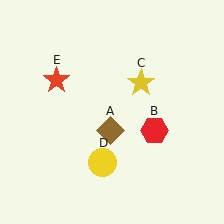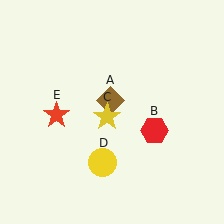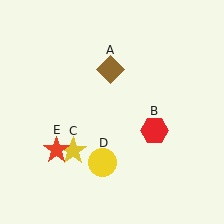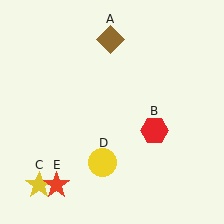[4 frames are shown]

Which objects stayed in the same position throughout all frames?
Red hexagon (object B) and yellow circle (object D) remained stationary.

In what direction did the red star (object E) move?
The red star (object E) moved down.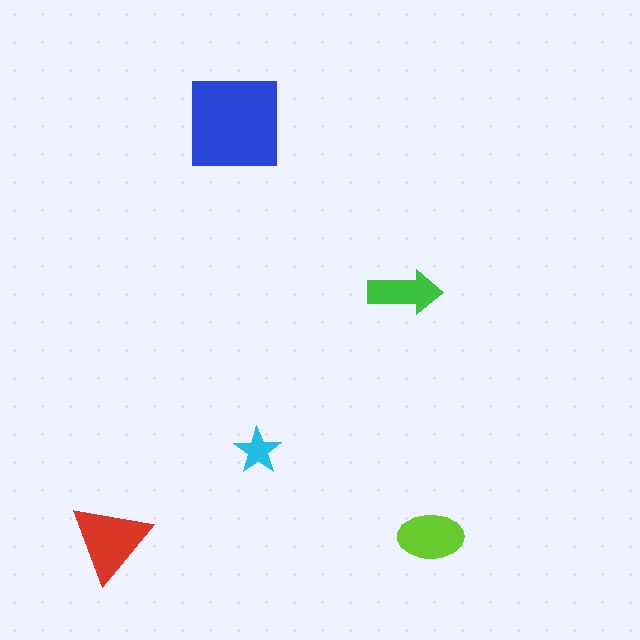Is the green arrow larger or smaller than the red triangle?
Smaller.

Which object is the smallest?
The cyan star.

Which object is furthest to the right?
The lime ellipse is rightmost.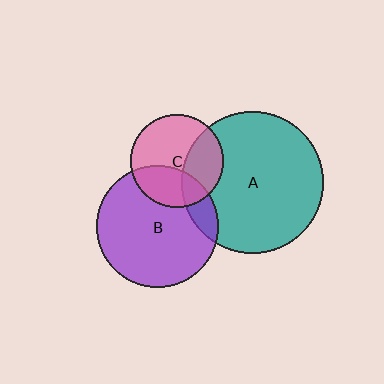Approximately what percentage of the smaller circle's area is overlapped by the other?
Approximately 35%.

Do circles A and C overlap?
Yes.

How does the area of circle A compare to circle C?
Approximately 2.3 times.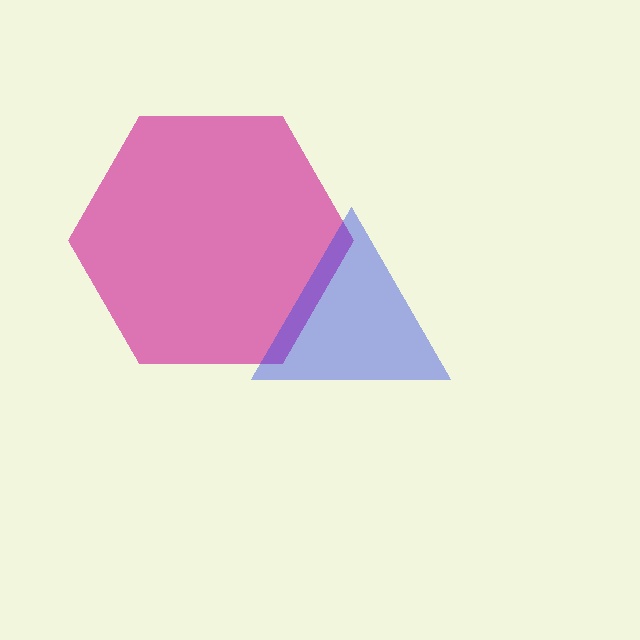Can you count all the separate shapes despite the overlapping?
Yes, there are 2 separate shapes.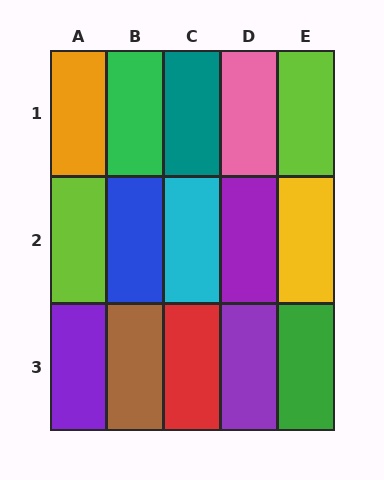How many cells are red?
1 cell is red.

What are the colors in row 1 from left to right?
Orange, green, teal, pink, lime.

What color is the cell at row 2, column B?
Blue.